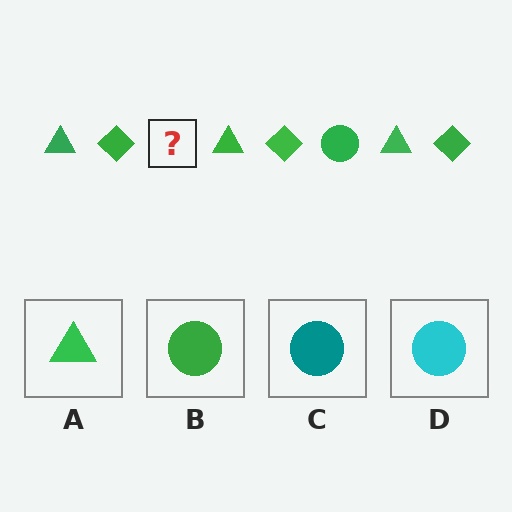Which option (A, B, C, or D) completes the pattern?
B.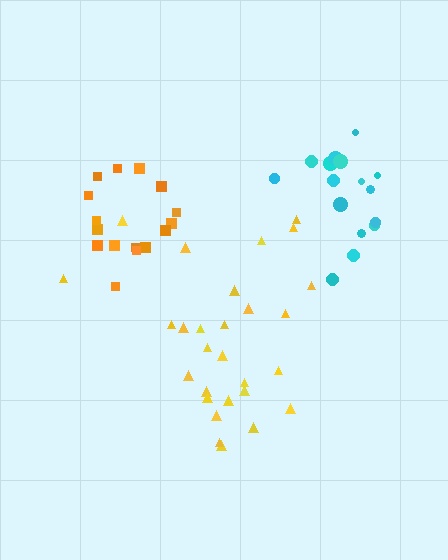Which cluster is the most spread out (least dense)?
Yellow.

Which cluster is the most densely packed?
Orange.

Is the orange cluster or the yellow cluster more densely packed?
Orange.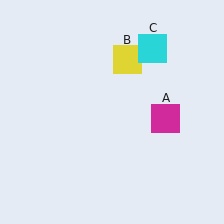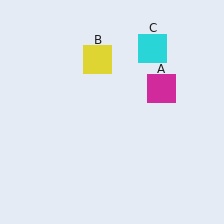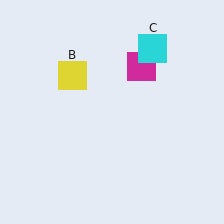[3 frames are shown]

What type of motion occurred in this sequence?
The magenta square (object A), yellow square (object B) rotated counterclockwise around the center of the scene.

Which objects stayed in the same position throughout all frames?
Cyan square (object C) remained stationary.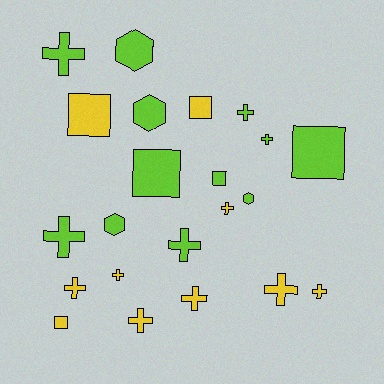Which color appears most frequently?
Lime, with 12 objects.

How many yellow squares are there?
There are 3 yellow squares.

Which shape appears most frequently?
Cross, with 12 objects.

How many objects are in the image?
There are 22 objects.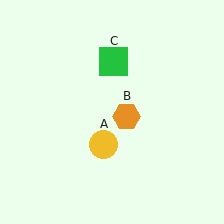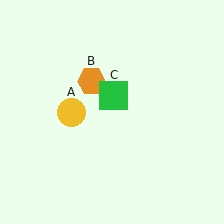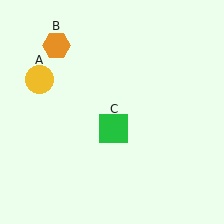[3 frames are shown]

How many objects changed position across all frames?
3 objects changed position: yellow circle (object A), orange hexagon (object B), green square (object C).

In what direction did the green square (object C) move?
The green square (object C) moved down.